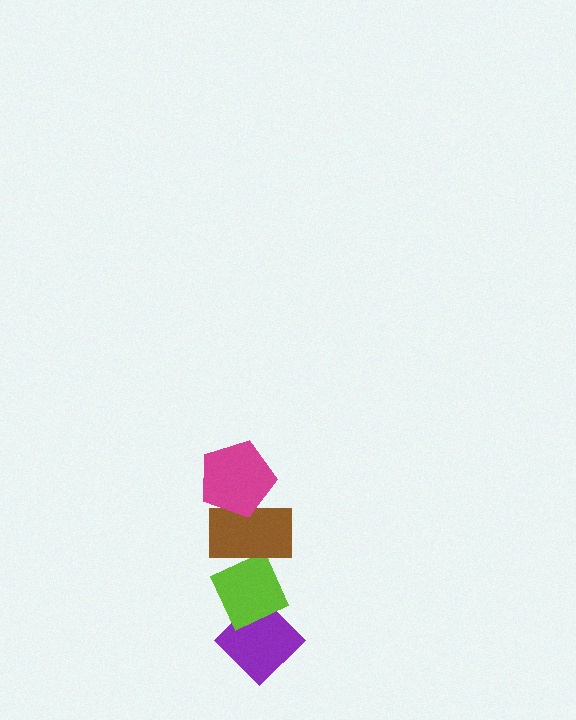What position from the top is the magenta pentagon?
The magenta pentagon is 1st from the top.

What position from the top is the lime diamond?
The lime diamond is 3rd from the top.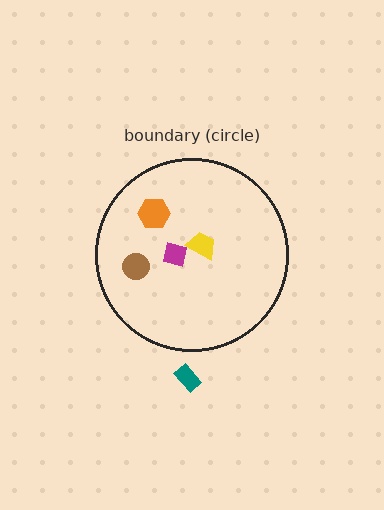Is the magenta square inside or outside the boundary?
Inside.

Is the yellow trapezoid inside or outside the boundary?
Inside.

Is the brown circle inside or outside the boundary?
Inside.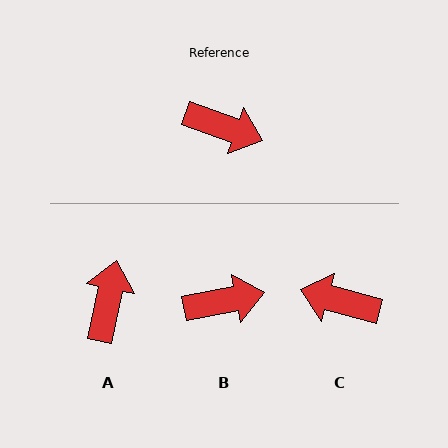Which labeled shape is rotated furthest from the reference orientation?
C, about 175 degrees away.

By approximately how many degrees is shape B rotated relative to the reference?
Approximately 31 degrees counter-clockwise.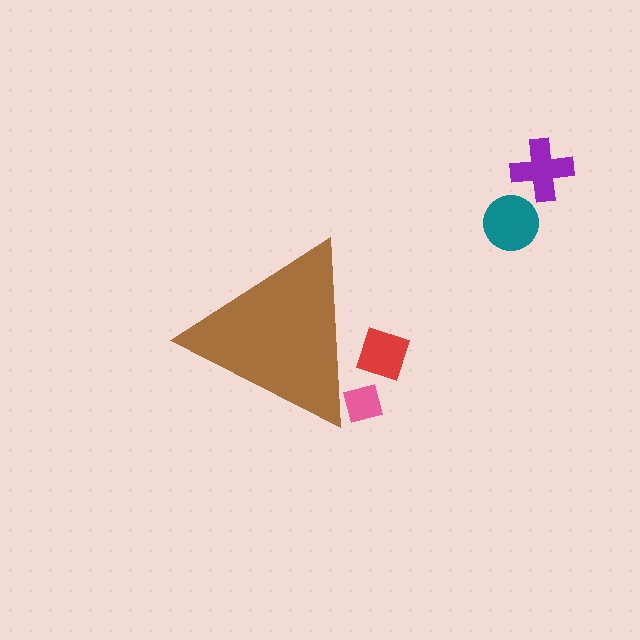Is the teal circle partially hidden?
No, the teal circle is fully visible.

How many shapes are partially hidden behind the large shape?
2 shapes are partially hidden.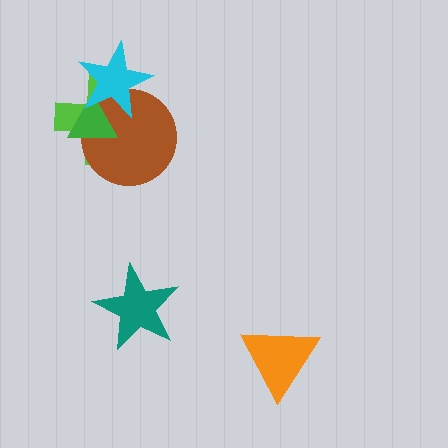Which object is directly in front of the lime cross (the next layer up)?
The brown circle is directly in front of the lime cross.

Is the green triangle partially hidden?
Yes, it is partially covered by another shape.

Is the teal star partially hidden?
No, no other shape covers it.